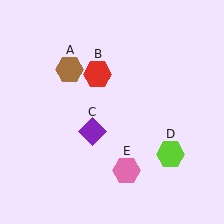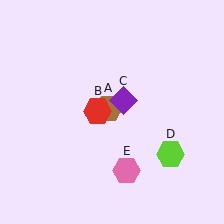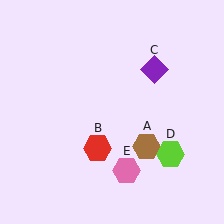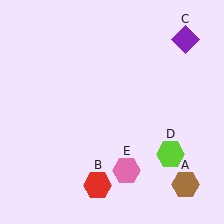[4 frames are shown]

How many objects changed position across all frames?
3 objects changed position: brown hexagon (object A), red hexagon (object B), purple diamond (object C).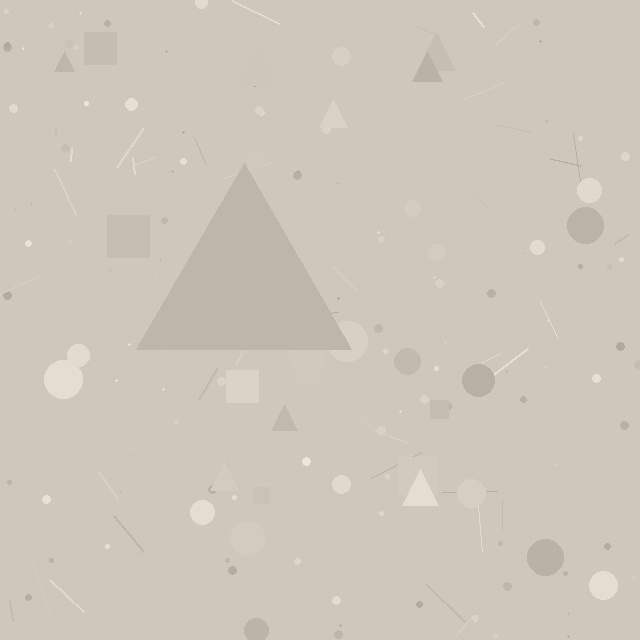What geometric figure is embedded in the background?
A triangle is embedded in the background.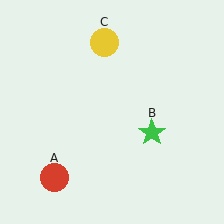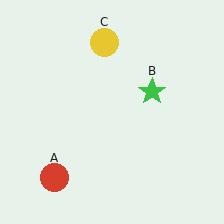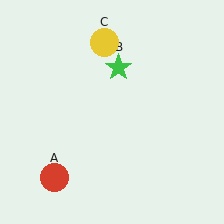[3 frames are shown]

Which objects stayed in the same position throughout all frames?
Red circle (object A) and yellow circle (object C) remained stationary.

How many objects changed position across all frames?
1 object changed position: green star (object B).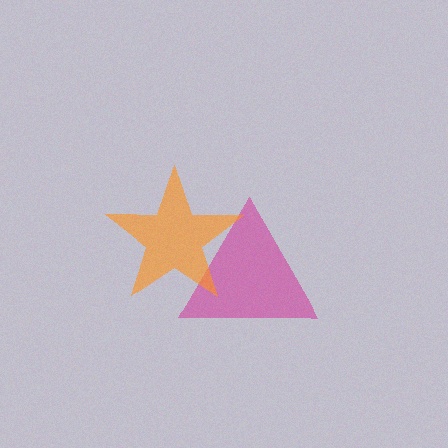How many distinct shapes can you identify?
There are 2 distinct shapes: a magenta triangle, an orange star.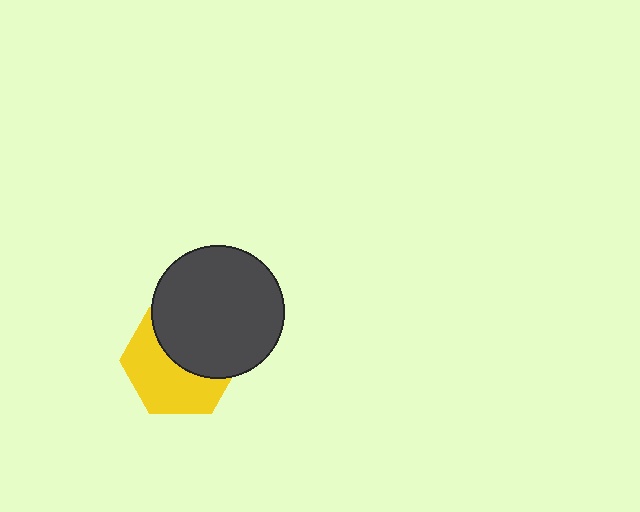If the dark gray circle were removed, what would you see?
You would see the complete yellow hexagon.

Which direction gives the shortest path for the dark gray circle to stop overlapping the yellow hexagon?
Moving up gives the shortest separation.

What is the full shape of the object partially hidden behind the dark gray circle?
The partially hidden object is a yellow hexagon.